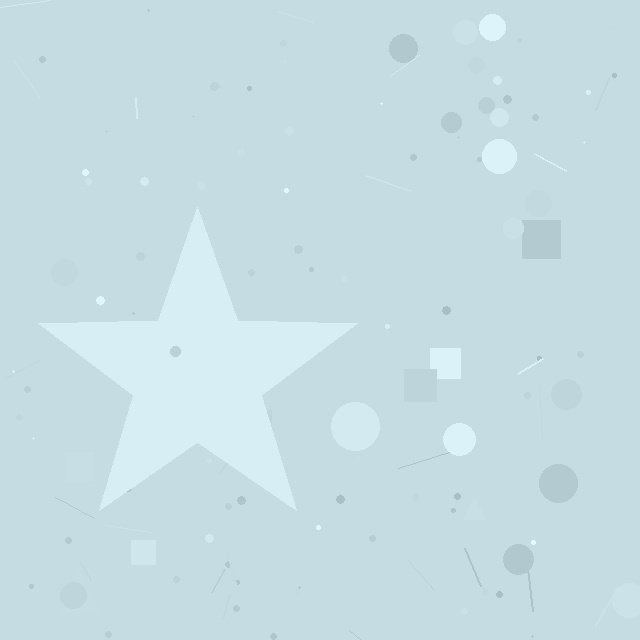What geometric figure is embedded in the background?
A star is embedded in the background.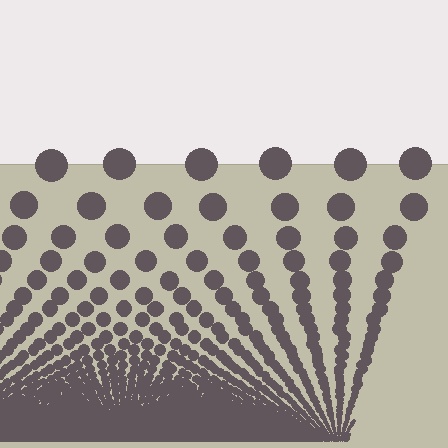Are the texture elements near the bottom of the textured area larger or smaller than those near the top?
Smaller. The gradient is inverted — elements near the bottom are smaller and denser.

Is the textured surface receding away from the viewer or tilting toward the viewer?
The surface appears to tilt toward the viewer. Texture elements get larger and sparser toward the top.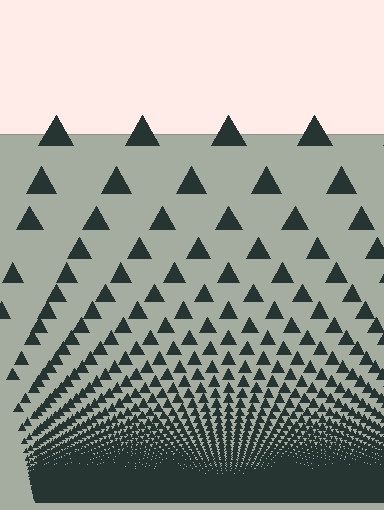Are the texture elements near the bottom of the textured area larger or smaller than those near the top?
Smaller. The gradient is inverted — elements near the bottom are smaller and denser.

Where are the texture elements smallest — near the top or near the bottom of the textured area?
Near the bottom.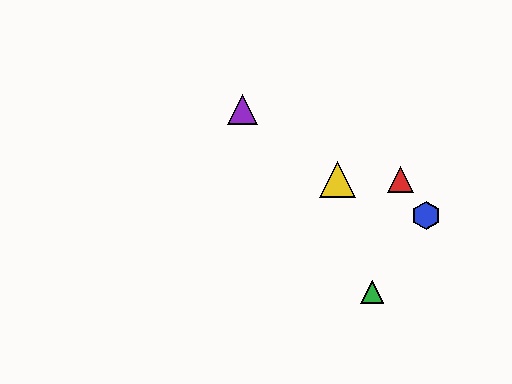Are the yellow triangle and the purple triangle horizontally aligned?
No, the yellow triangle is at y≈179 and the purple triangle is at y≈110.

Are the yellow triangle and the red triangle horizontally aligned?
Yes, both are at y≈179.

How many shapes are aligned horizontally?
2 shapes (the red triangle, the yellow triangle) are aligned horizontally.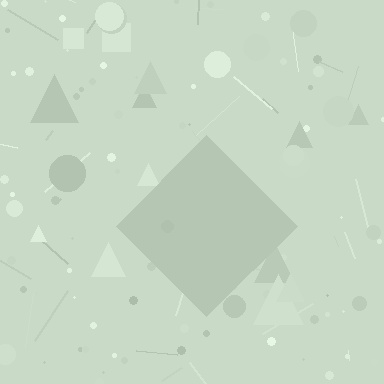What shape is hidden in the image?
A diamond is hidden in the image.